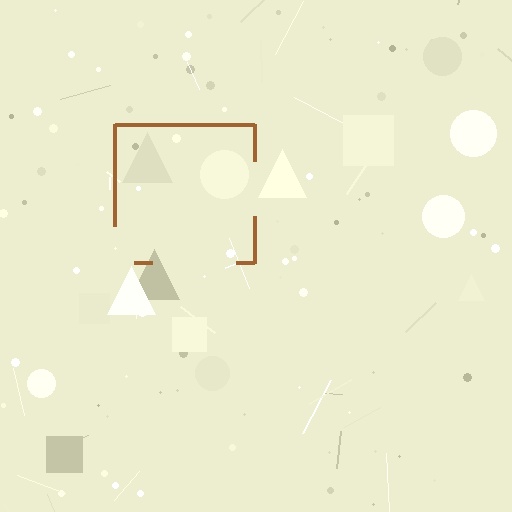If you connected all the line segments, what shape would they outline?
They would outline a square.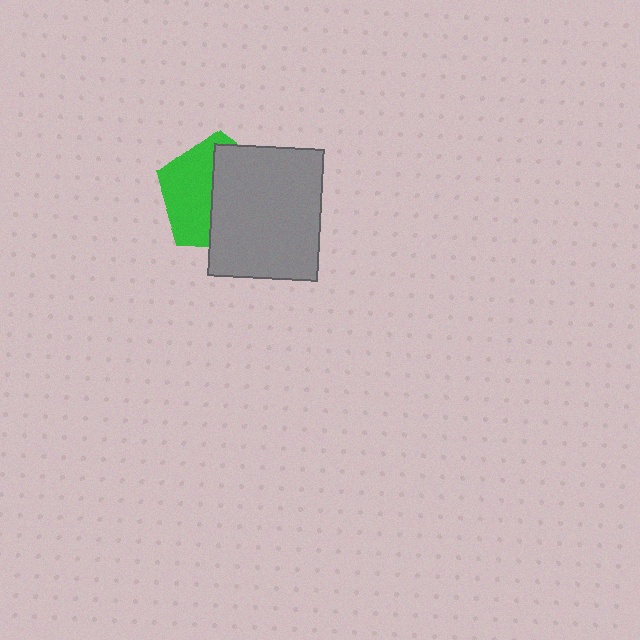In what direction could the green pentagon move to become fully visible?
The green pentagon could move left. That would shift it out from behind the gray rectangle entirely.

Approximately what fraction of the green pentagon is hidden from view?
Roughly 54% of the green pentagon is hidden behind the gray rectangle.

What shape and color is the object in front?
The object in front is a gray rectangle.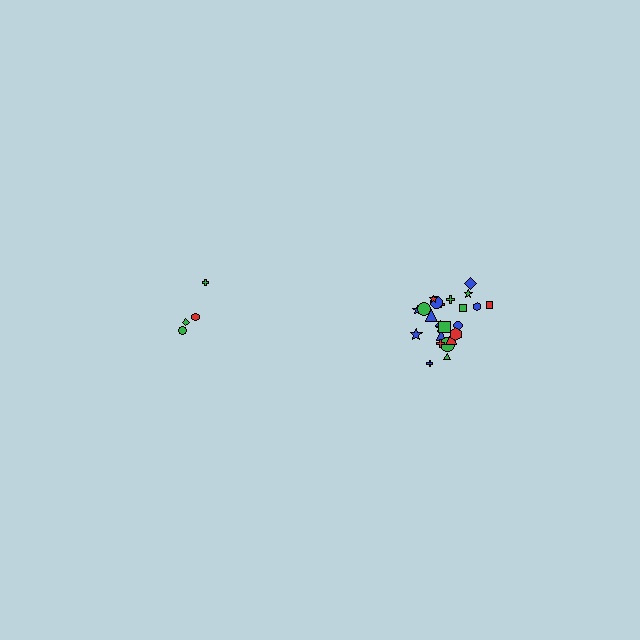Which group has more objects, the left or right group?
The right group.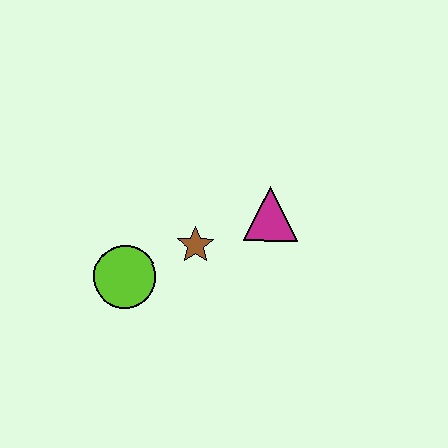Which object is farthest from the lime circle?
The magenta triangle is farthest from the lime circle.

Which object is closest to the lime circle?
The brown star is closest to the lime circle.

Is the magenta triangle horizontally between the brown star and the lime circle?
No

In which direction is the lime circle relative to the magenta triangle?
The lime circle is to the left of the magenta triangle.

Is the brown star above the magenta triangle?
No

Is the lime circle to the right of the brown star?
No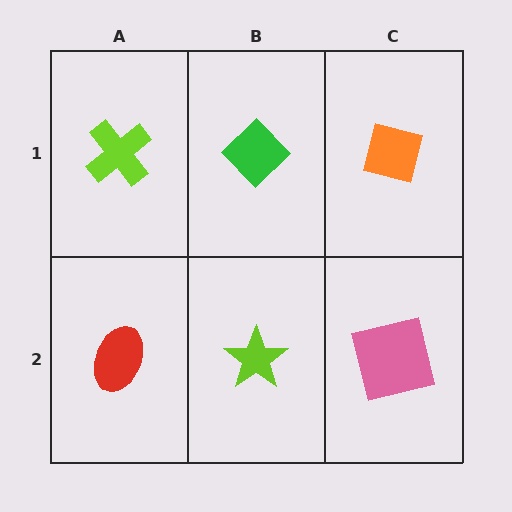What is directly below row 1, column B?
A lime star.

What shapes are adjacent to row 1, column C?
A pink square (row 2, column C), a green diamond (row 1, column B).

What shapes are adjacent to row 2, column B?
A green diamond (row 1, column B), a red ellipse (row 2, column A), a pink square (row 2, column C).